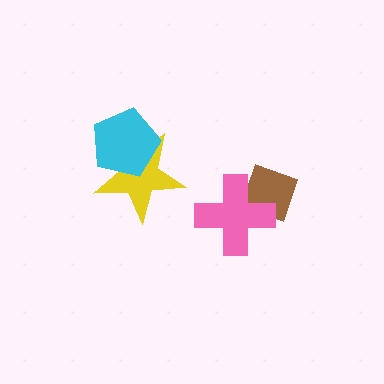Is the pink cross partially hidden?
No, no other shape covers it.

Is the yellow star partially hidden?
Yes, it is partially covered by another shape.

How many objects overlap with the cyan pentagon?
1 object overlaps with the cyan pentagon.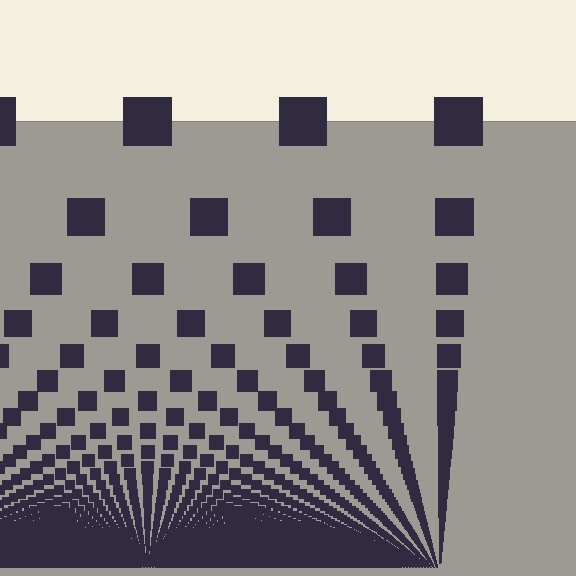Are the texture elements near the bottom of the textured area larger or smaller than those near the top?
Smaller. The gradient is inverted — elements near the bottom are smaller and denser.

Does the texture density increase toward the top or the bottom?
Density increases toward the bottom.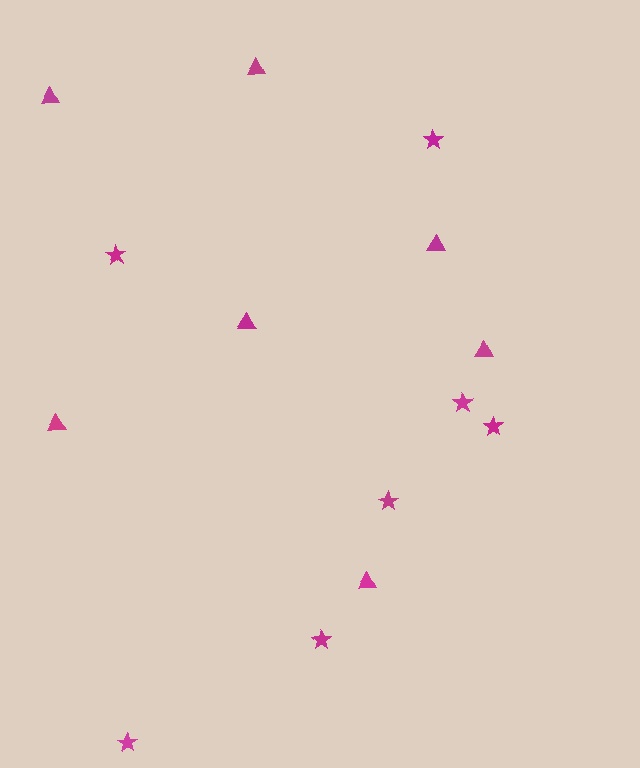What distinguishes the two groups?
There are 2 groups: one group of triangles (7) and one group of stars (7).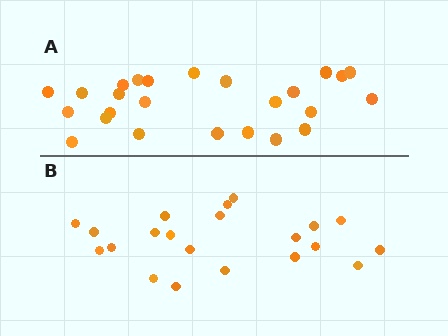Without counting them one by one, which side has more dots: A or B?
Region A (the top region) has more dots.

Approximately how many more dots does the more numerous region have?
Region A has about 4 more dots than region B.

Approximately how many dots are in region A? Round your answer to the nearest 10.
About 20 dots. (The exact count is 25, which rounds to 20.)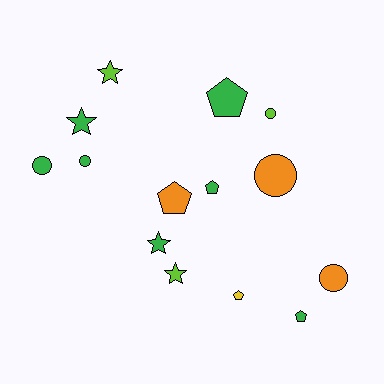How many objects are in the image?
There are 14 objects.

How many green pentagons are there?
There are 3 green pentagons.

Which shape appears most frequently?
Circle, with 5 objects.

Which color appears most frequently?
Green, with 7 objects.